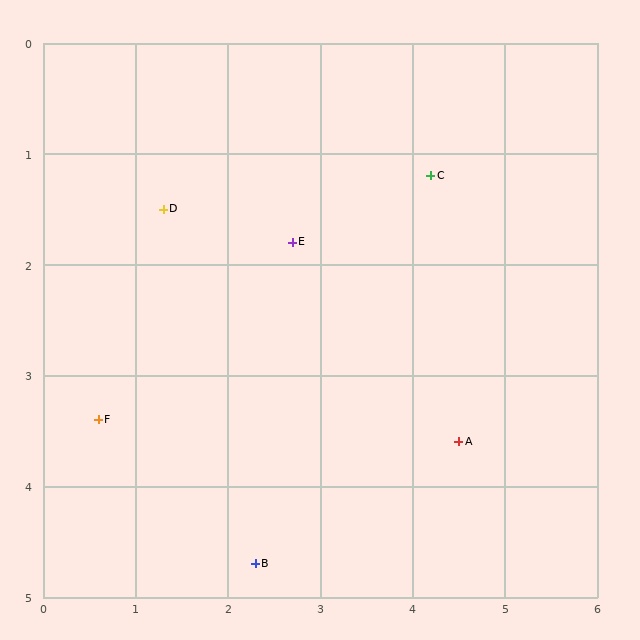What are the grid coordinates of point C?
Point C is at approximately (4.2, 1.2).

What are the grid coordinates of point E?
Point E is at approximately (2.7, 1.8).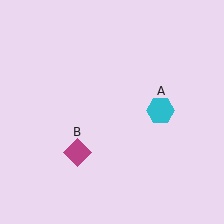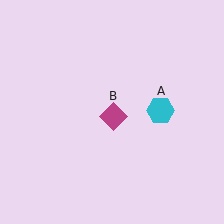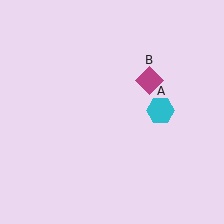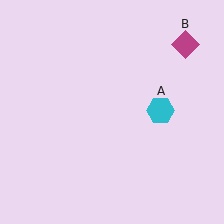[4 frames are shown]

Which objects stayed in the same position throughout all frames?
Cyan hexagon (object A) remained stationary.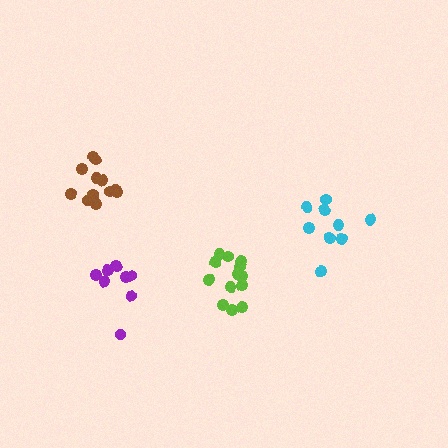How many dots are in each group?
Group 1: 14 dots, Group 2: 14 dots, Group 3: 9 dots, Group 4: 8 dots (45 total).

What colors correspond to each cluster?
The clusters are colored: brown, lime, cyan, purple.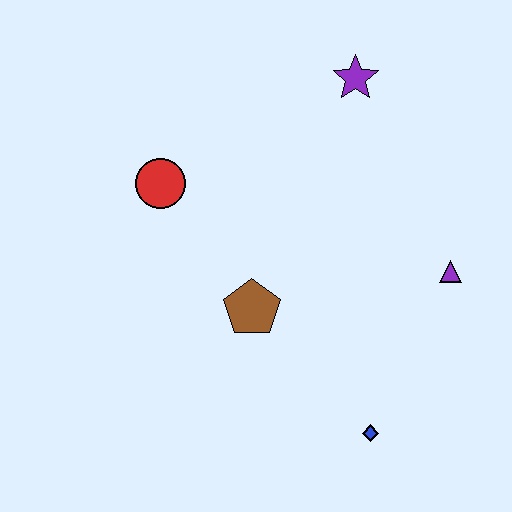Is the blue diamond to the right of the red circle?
Yes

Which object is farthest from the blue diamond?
The purple star is farthest from the blue diamond.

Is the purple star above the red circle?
Yes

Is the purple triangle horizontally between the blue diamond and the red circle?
No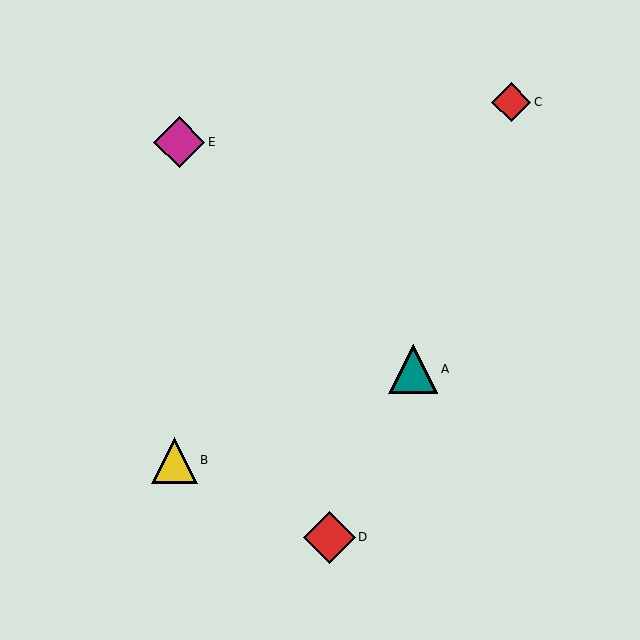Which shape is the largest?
The red diamond (labeled D) is the largest.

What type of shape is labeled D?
Shape D is a red diamond.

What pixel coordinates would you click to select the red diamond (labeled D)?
Click at (329, 537) to select the red diamond D.